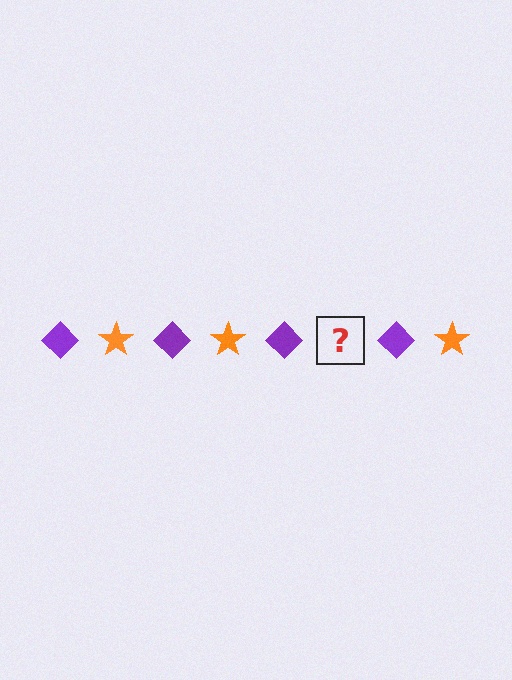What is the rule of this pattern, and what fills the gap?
The rule is that the pattern alternates between purple diamond and orange star. The gap should be filled with an orange star.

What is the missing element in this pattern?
The missing element is an orange star.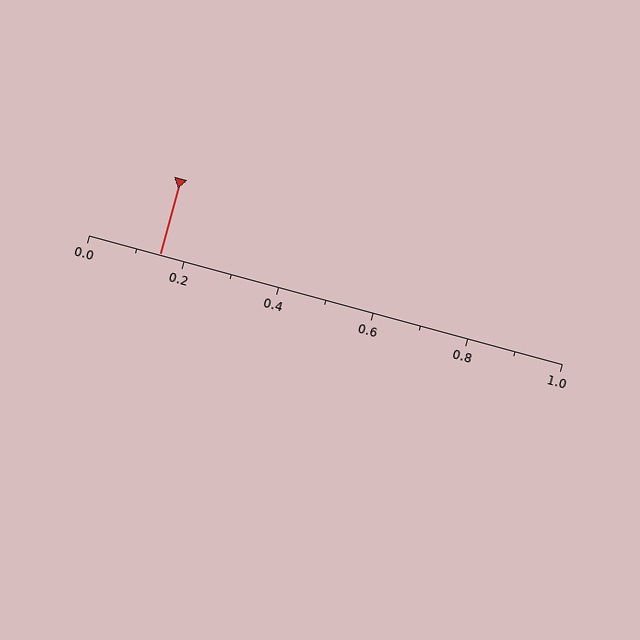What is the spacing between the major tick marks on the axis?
The major ticks are spaced 0.2 apart.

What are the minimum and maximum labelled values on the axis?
The axis runs from 0.0 to 1.0.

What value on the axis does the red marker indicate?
The marker indicates approximately 0.15.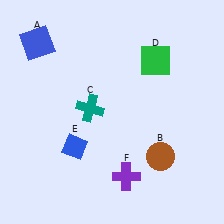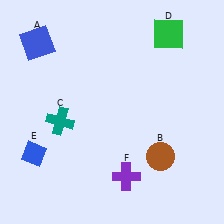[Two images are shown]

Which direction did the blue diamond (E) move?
The blue diamond (E) moved left.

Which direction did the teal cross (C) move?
The teal cross (C) moved left.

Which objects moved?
The objects that moved are: the teal cross (C), the green square (D), the blue diamond (E).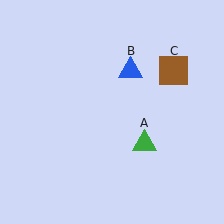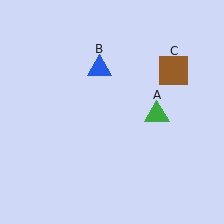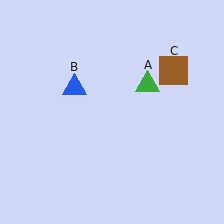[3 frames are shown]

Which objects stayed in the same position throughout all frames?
Brown square (object C) remained stationary.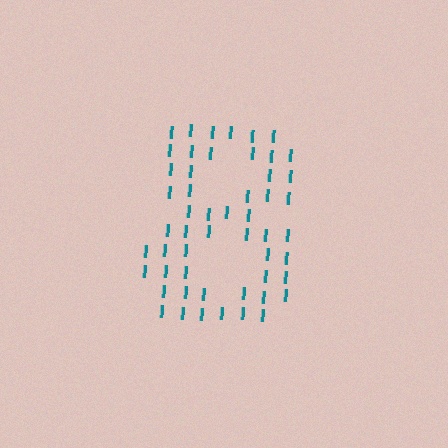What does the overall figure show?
The overall figure shows the digit 8.